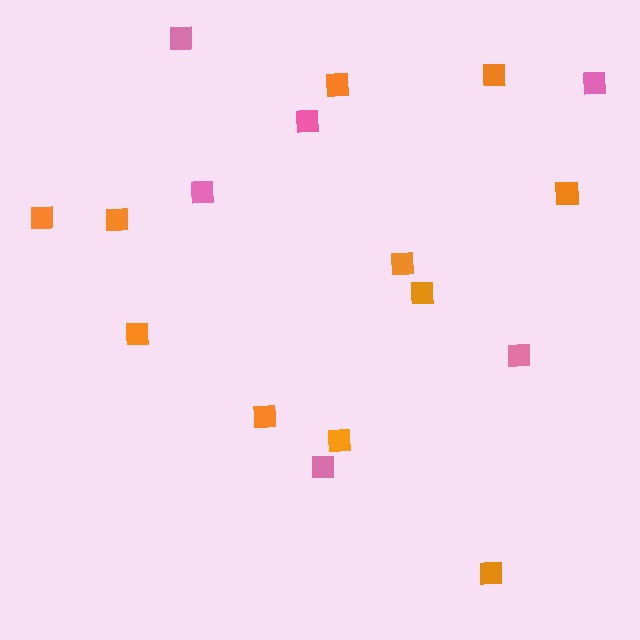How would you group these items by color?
There are 2 groups: one group of pink squares (6) and one group of orange squares (11).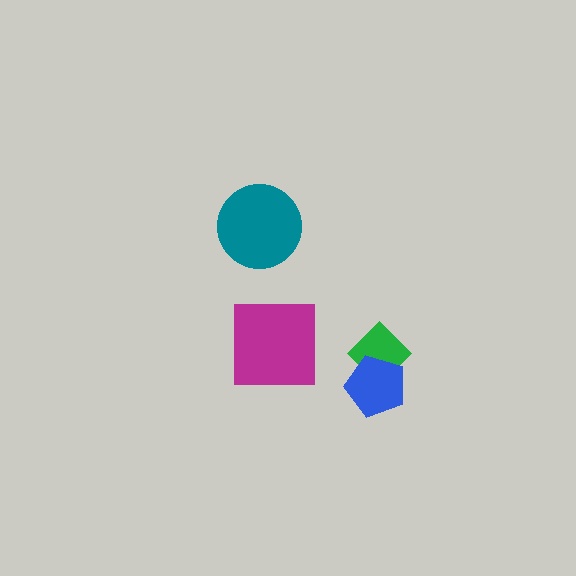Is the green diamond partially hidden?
Yes, it is partially covered by another shape.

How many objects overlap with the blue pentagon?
1 object overlaps with the blue pentagon.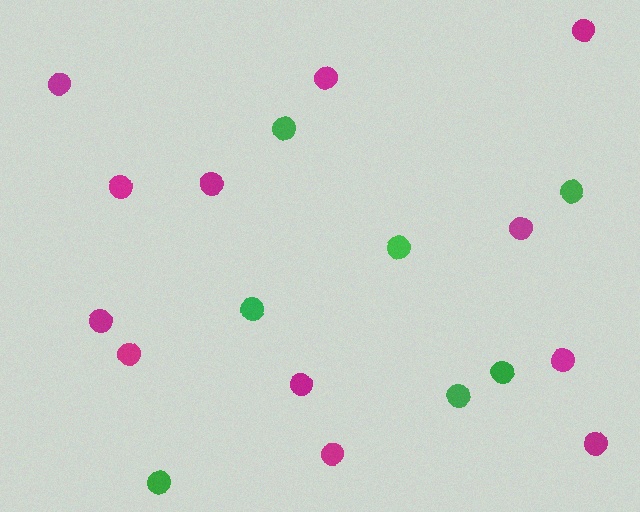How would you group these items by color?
There are 2 groups: one group of magenta circles (12) and one group of green circles (7).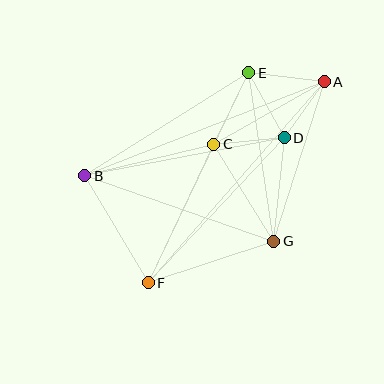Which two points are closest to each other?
Points A and D are closest to each other.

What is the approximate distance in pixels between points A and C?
The distance between A and C is approximately 127 pixels.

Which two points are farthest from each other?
Points A and F are farthest from each other.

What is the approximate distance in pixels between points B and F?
The distance between B and F is approximately 124 pixels.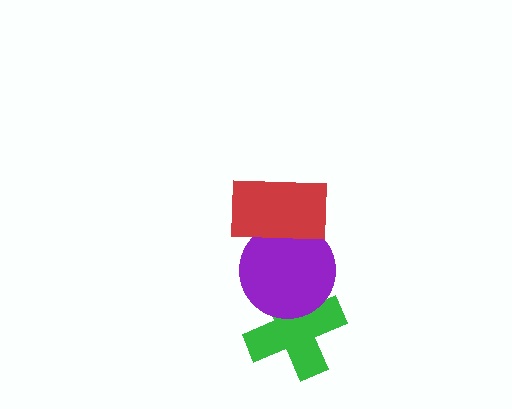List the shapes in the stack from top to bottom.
From top to bottom: the red rectangle, the purple circle, the green cross.